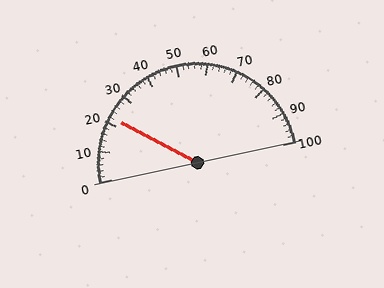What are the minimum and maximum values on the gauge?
The gauge ranges from 0 to 100.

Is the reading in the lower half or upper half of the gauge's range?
The reading is in the lower half of the range (0 to 100).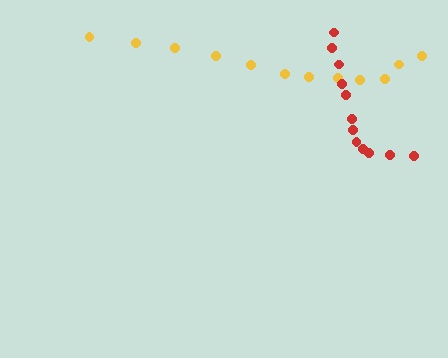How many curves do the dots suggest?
There are 2 distinct paths.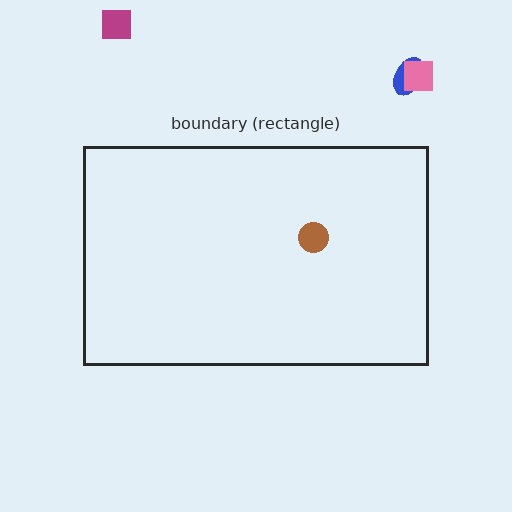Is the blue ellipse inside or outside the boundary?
Outside.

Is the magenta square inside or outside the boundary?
Outside.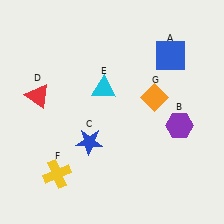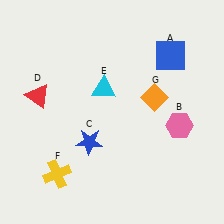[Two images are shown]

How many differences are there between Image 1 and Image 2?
There is 1 difference between the two images.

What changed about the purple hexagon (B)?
In Image 1, B is purple. In Image 2, it changed to pink.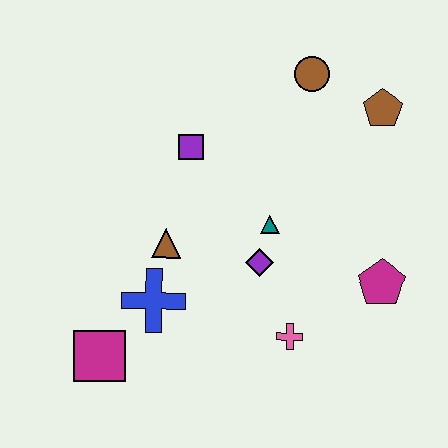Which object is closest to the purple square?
The brown triangle is closest to the purple square.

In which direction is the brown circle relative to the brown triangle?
The brown circle is above the brown triangle.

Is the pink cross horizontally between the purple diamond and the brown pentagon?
Yes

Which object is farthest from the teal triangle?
The magenta square is farthest from the teal triangle.